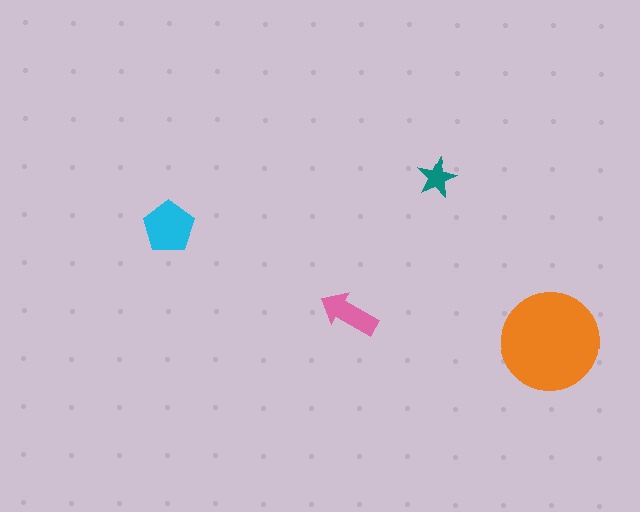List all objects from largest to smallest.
The orange circle, the cyan pentagon, the pink arrow, the teal star.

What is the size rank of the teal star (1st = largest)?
4th.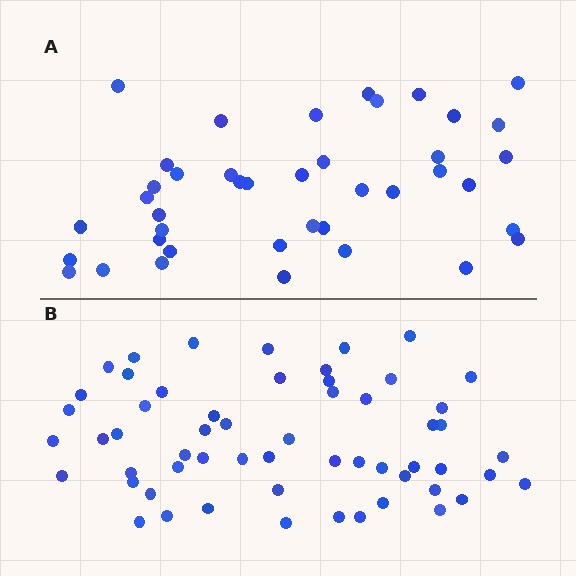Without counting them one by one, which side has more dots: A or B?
Region B (the bottom region) has more dots.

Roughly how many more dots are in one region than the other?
Region B has approximately 15 more dots than region A.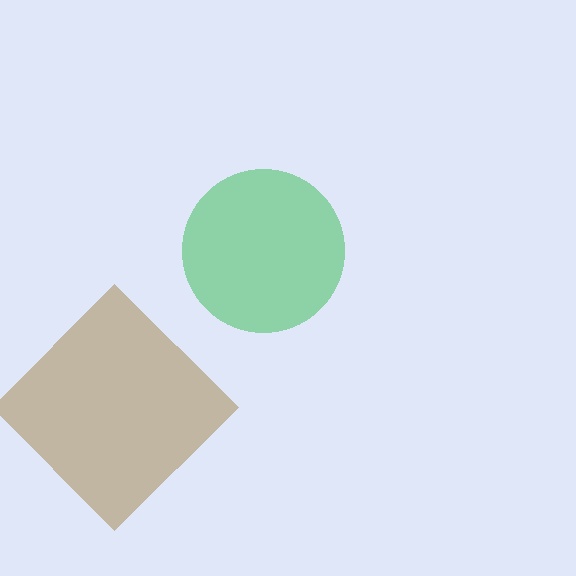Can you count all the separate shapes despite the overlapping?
Yes, there are 2 separate shapes.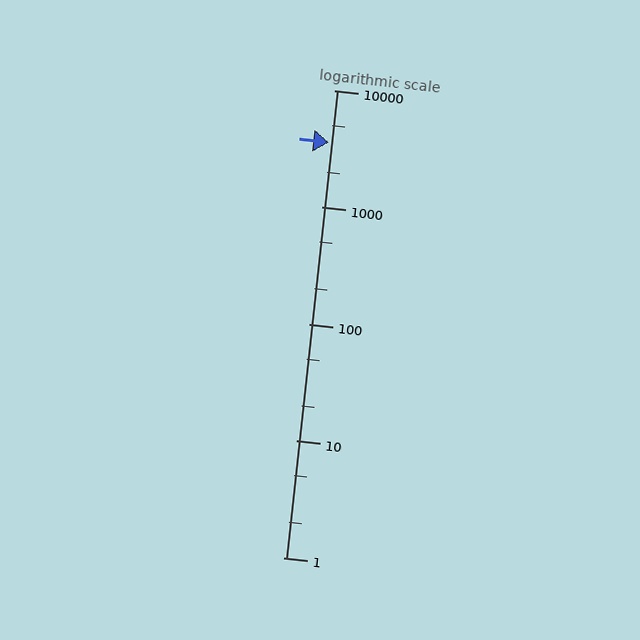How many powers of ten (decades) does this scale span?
The scale spans 4 decades, from 1 to 10000.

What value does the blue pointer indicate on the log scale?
The pointer indicates approximately 3600.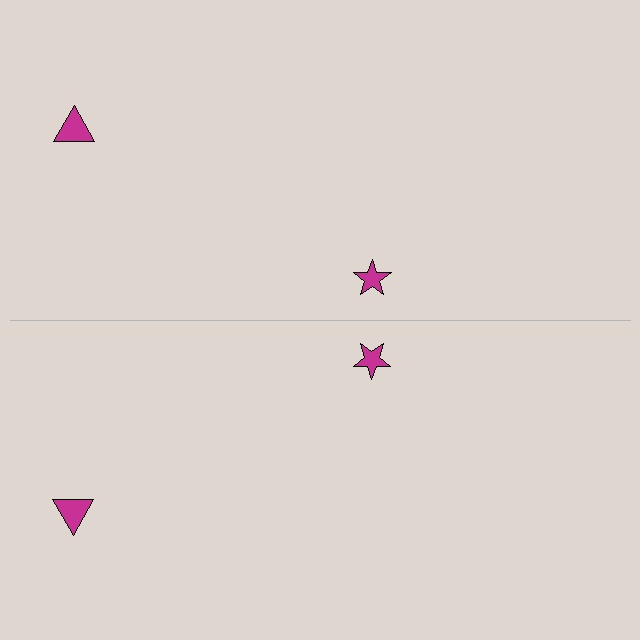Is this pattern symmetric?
Yes, this pattern has bilateral (reflection) symmetry.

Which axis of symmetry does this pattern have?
The pattern has a horizontal axis of symmetry running through the center of the image.